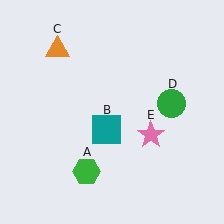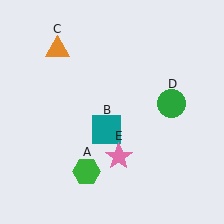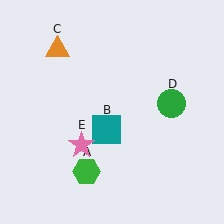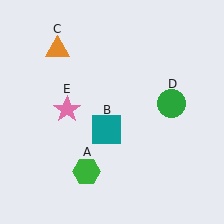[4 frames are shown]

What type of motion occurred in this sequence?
The pink star (object E) rotated clockwise around the center of the scene.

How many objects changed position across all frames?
1 object changed position: pink star (object E).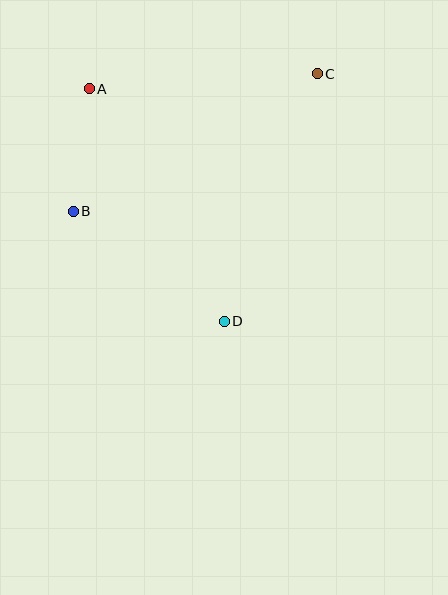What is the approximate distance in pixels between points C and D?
The distance between C and D is approximately 265 pixels.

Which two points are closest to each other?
Points A and B are closest to each other.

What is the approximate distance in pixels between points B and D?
The distance between B and D is approximately 187 pixels.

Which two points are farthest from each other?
Points B and C are farthest from each other.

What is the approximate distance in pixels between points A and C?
The distance between A and C is approximately 228 pixels.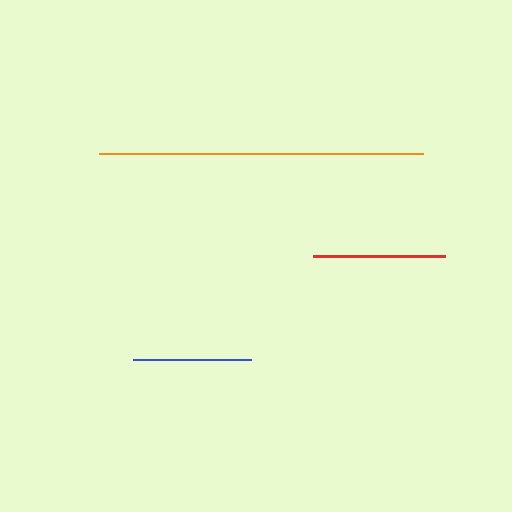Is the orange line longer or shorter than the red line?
The orange line is longer than the red line.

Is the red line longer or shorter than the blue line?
The red line is longer than the blue line.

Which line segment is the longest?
The orange line is the longest at approximately 324 pixels.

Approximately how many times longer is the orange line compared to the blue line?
The orange line is approximately 2.7 times the length of the blue line.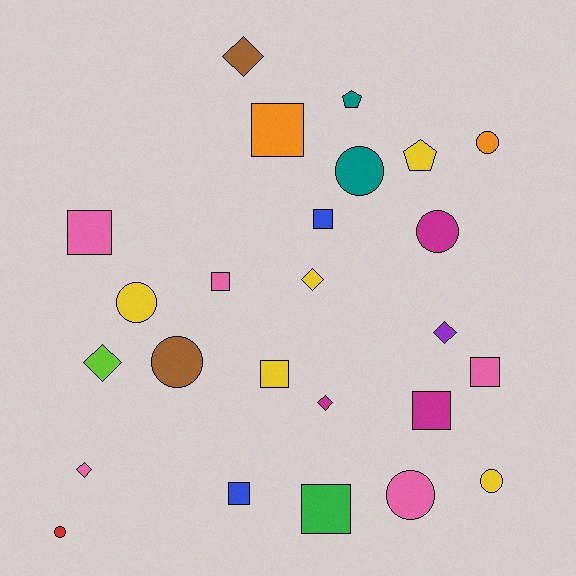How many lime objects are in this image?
There is 1 lime object.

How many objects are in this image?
There are 25 objects.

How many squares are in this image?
There are 9 squares.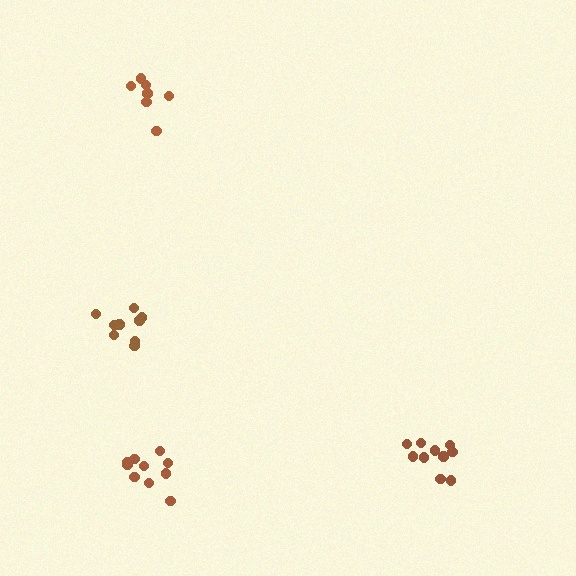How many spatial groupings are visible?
There are 4 spatial groupings.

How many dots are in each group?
Group 1: 10 dots, Group 2: 10 dots, Group 3: 7 dots, Group 4: 9 dots (36 total).